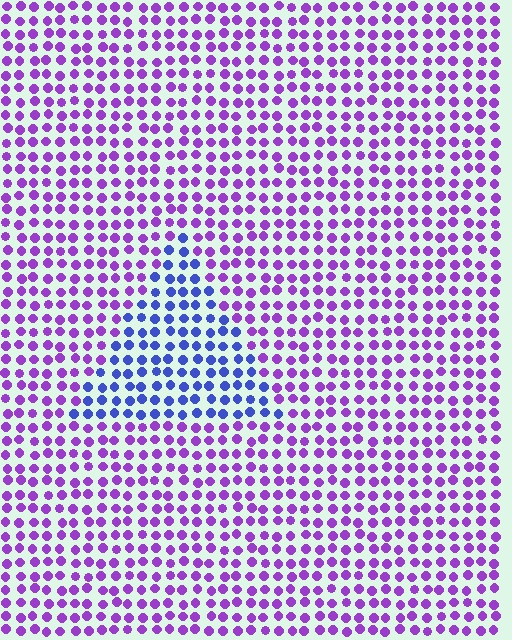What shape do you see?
I see a triangle.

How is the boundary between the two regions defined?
The boundary is defined purely by a slight shift in hue (about 48 degrees). Spacing, size, and orientation are identical on both sides.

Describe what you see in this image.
The image is filled with small purple elements in a uniform arrangement. A triangle-shaped region is visible where the elements are tinted to a slightly different hue, forming a subtle color boundary.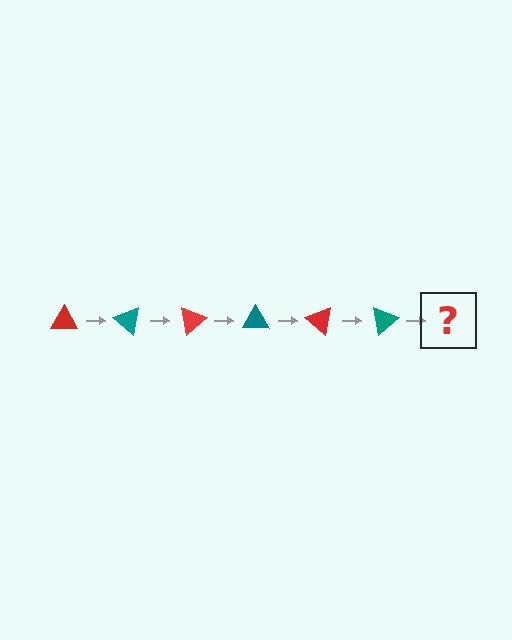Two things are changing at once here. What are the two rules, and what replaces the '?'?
The two rules are that it rotates 40 degrees each step and the color cycles through red and teal. The '?' should be a red triangle, rotated 240 degrees from the start.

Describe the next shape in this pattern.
It should be a red triangle, rotated 240 degrees from the start.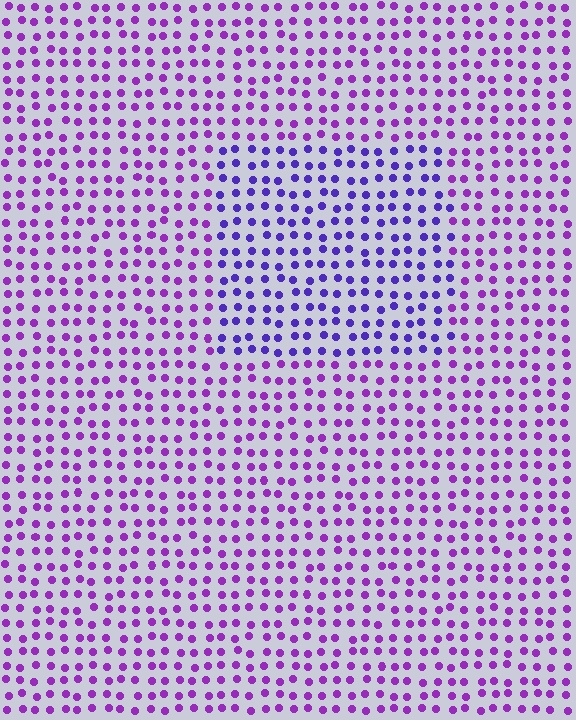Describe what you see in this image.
The image is filled with small purple elements in a uniform arrangement. A rectangle-shaped region is visible where the elements are tinted to a slightly different hue, forming a subtle color boundary.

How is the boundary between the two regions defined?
The boundary is defined purely by a slight shift in hue (about 32 degrees). Spacing, size, and orientation are identical on both sides.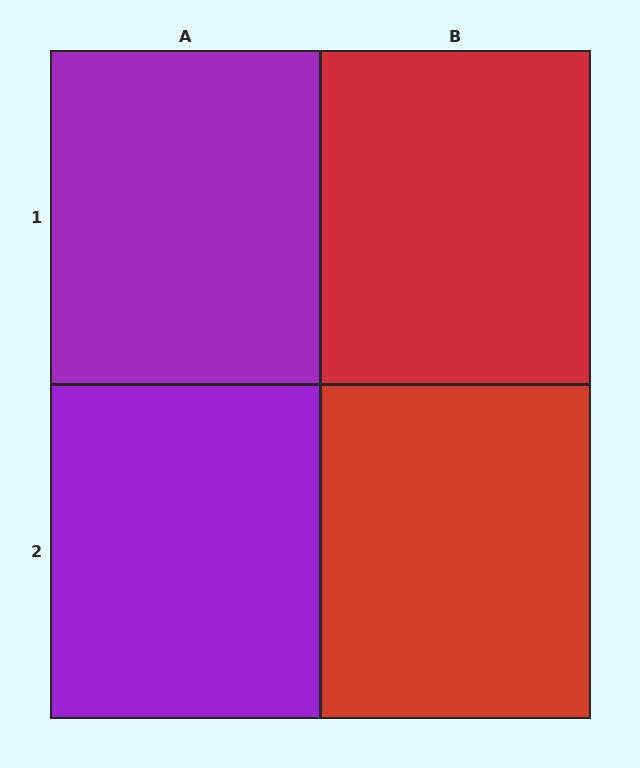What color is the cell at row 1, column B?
Red.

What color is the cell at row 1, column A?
Purple.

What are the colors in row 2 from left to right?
Purple, red.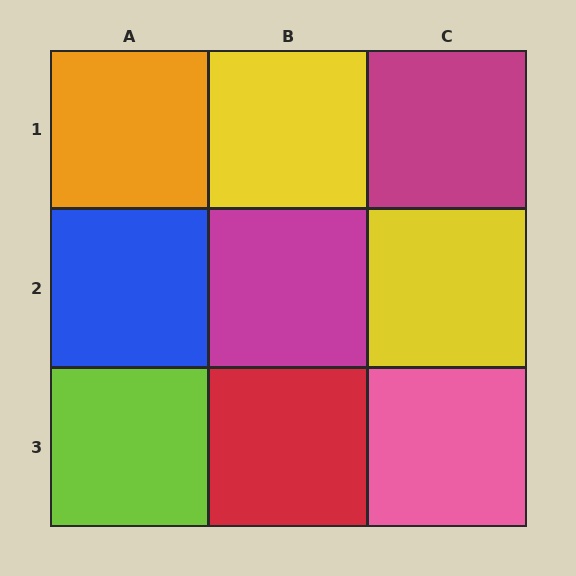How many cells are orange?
1 cell is orange.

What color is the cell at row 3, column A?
Lime.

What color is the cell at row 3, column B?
Red.